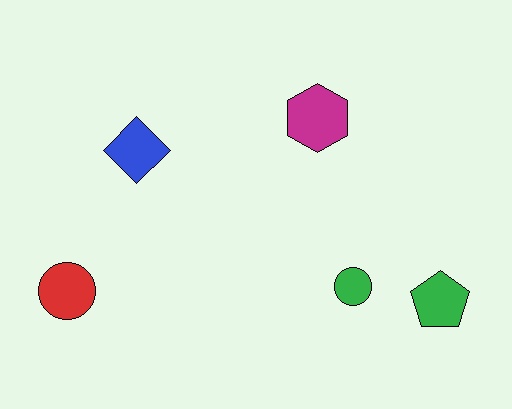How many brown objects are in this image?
There are no brown objects.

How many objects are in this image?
There are 5 objects.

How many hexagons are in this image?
There is 1 hexagon.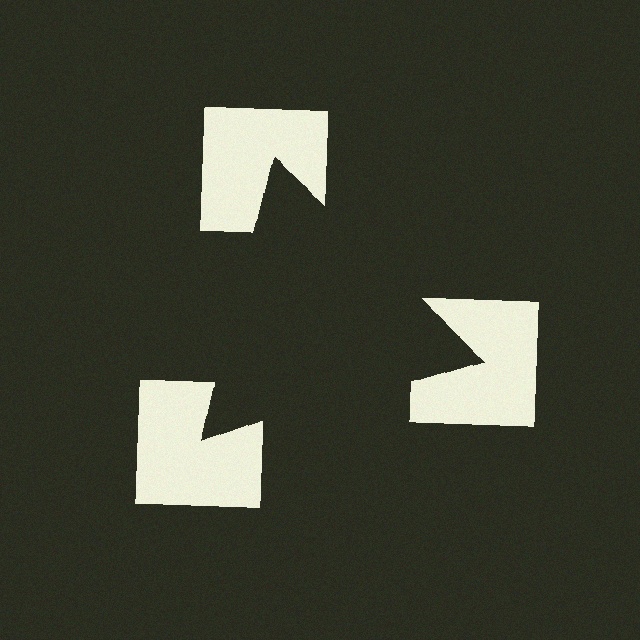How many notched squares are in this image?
There are 3 — one at each vertex of the illusory triangle.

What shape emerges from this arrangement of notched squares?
An illusory triangle — its edges are inferred from the aligned wedge cuts in the notched squares, not physically drawn.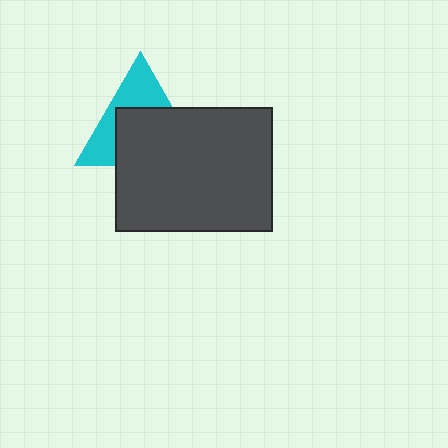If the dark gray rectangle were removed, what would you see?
You would see the complete cyan triangle.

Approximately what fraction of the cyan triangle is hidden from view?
Roughly 57% of the cyan triangle is hidden behind the dark gray rectangle.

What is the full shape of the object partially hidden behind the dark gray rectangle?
The partially hidden object is a cyan triangle.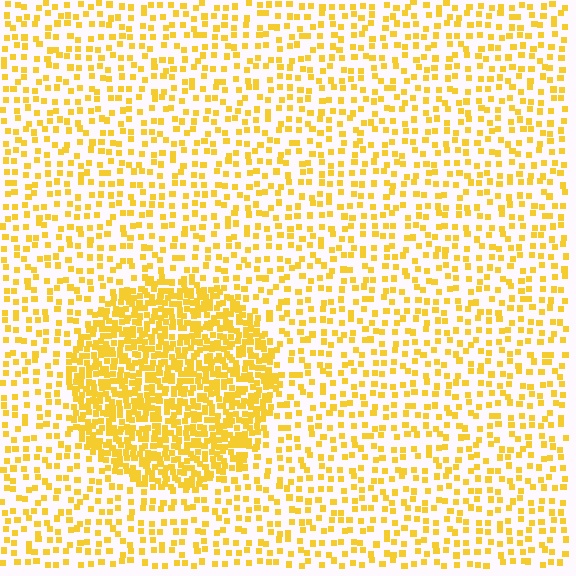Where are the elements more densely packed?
The elements are more densely packed inside the circle boundary.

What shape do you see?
I see a circle.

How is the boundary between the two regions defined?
The boundary is defined by a change in element density (approximately 2.6x ratio). All elements are the same color, size, and shape.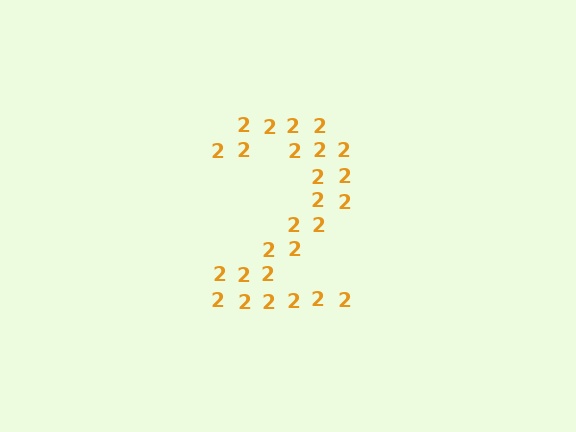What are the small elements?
The small elements are digit 2's.